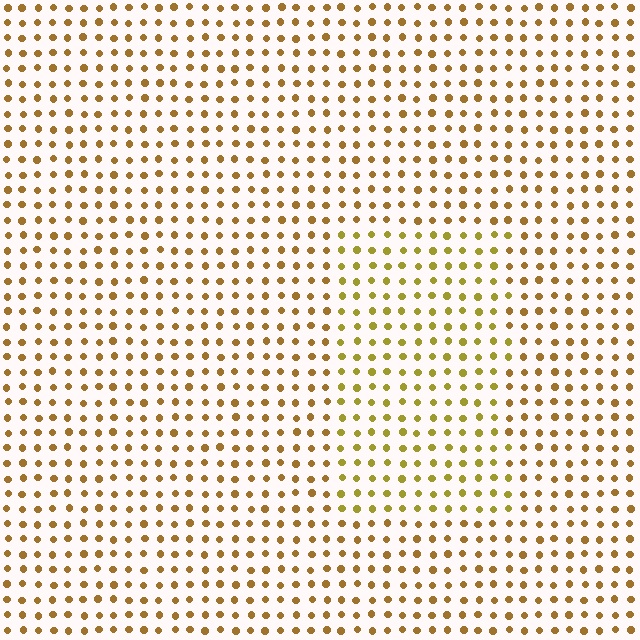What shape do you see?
I see a rectangle.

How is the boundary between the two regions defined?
The boundary is defined purely by a slight shift in hue (about 21 degrees). Spacing, size, and orientation are identical on both sides.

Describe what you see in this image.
The image is filled with small brown elements in a uniform arrangement. A rectangle-shaped region is visible where the elements are tinted to a slightly different hue, forming a subtle color boundary.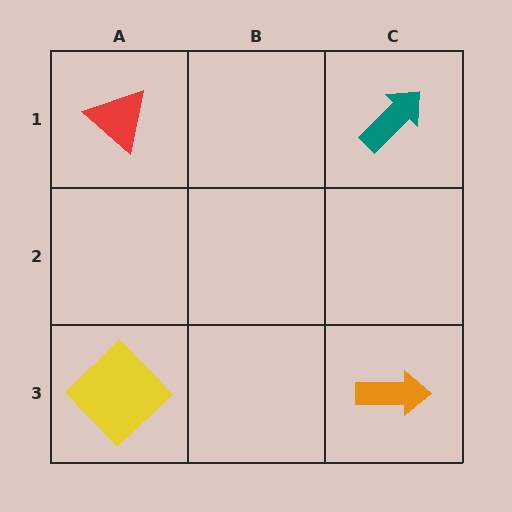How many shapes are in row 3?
2 shapes.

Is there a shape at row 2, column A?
No, that cell is empty.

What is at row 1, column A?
A red triangle.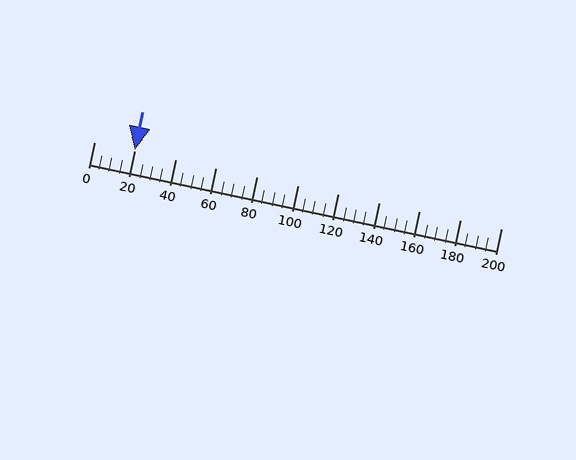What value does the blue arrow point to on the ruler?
The blue arrow points to approximately 20.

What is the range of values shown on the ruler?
The ruler shows values from 0 to 200.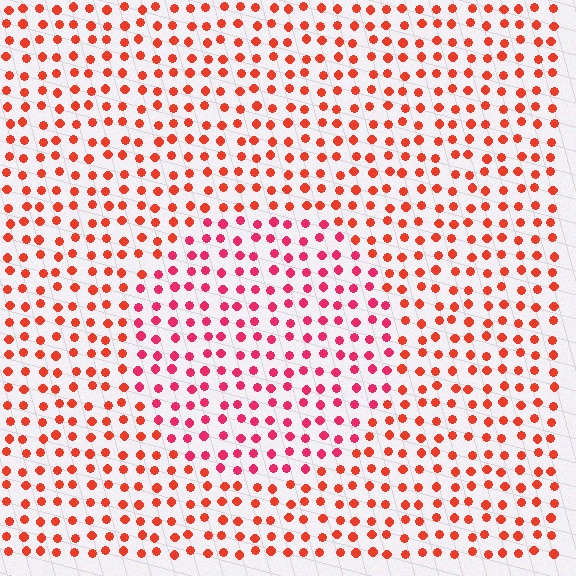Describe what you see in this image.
The image is filled with small red elements in a uniform arrangement. A circle-shaped region is visible where the elements are tinted to a slightly different hue, forming a subtle color boundary.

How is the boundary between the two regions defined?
The boundary is defined purely by a slight shift in hue (about 26 degrees). Spacing, size, and orientation are identical on both sides.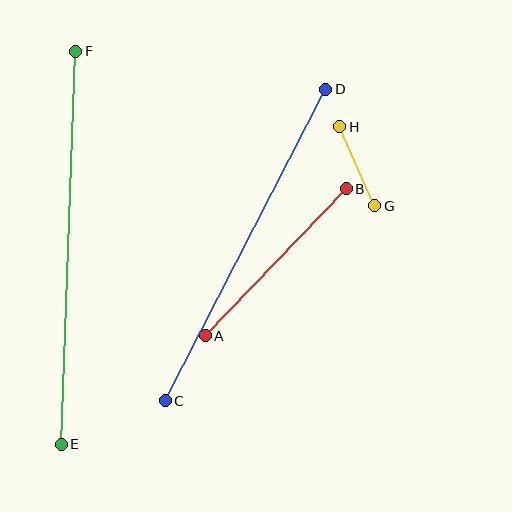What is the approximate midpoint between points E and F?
The midpoint is at approximately (69, 248) pixels.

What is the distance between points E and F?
The distance is approximately 393 pixels.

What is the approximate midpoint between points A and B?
The midpoint is at approximately (276, 262) pixels.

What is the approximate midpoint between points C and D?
The midpoint is at approximately (245, 245) pixels.